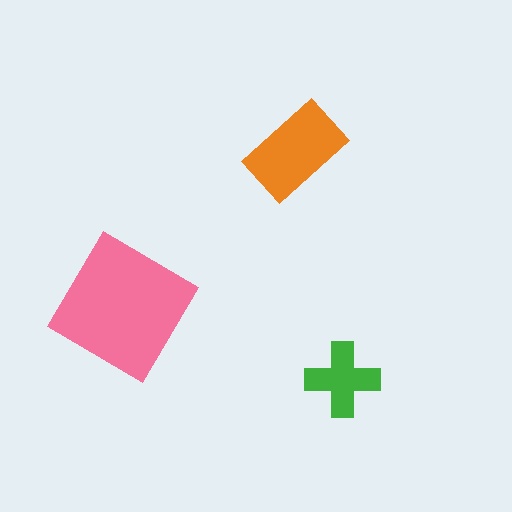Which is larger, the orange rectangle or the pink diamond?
The pink diamond.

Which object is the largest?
The pink diamond.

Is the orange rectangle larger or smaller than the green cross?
Larger.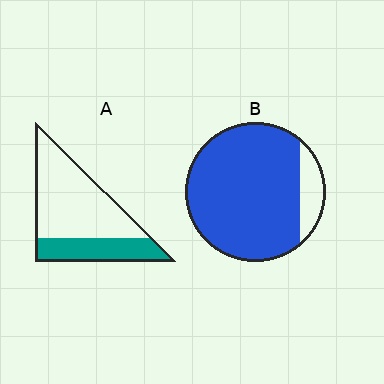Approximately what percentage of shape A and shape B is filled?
A is approximately 30% and B is approximately 85%.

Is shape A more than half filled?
No.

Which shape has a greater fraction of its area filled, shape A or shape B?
Shape B.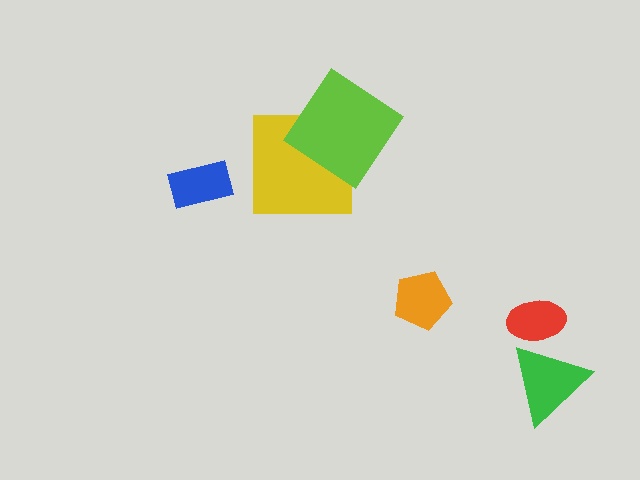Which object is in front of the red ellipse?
The green triangle is in front of the red ellipse.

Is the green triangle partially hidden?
No, no other shape covers it.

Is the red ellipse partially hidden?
Yes, it is partially covered by another shape.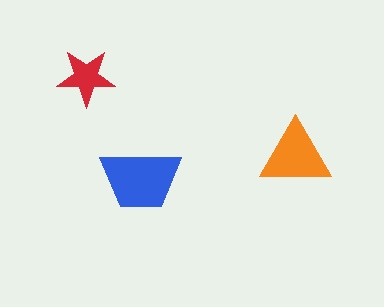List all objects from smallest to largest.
The red star, the orange triangle, the blue trapezoid.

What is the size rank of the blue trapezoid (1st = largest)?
1st.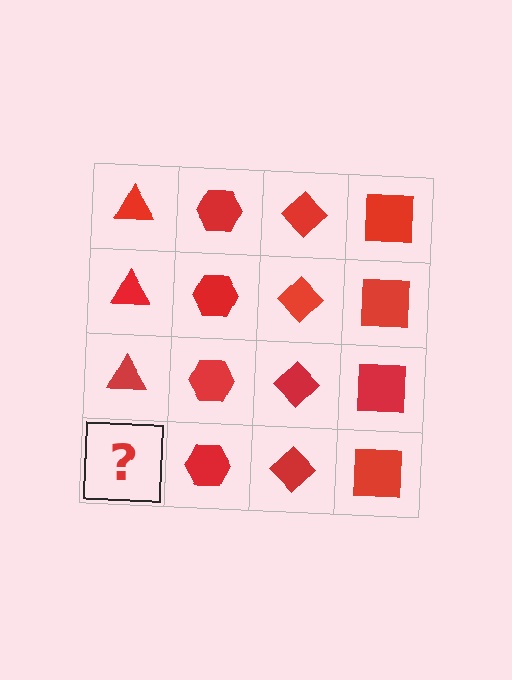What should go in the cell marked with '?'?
The missing cell should contain a red triangle.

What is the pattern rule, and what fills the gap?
The rule is that each column has a consistent shape. The gap should be filled with a red triangle.